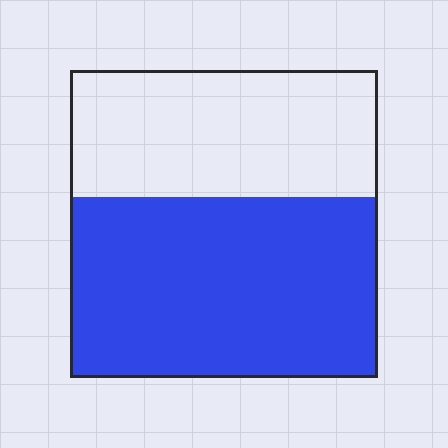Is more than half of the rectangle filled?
Yes.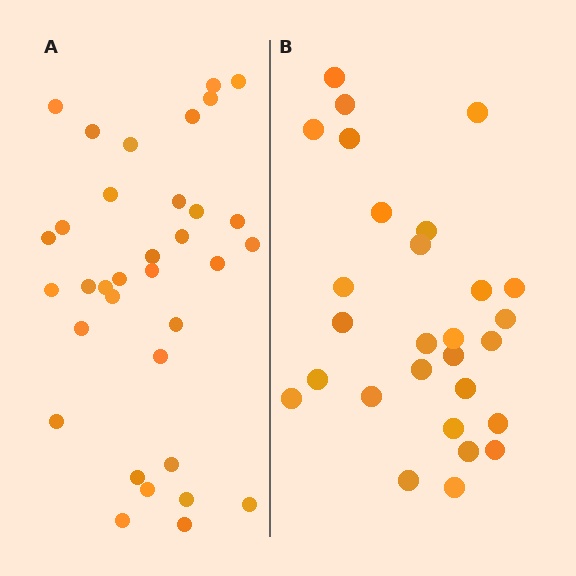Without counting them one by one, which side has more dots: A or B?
Region A (the left region) has more dots.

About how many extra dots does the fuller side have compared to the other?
Region A has about 6 more dots than region B.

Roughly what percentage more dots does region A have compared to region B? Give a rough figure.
About 20% more.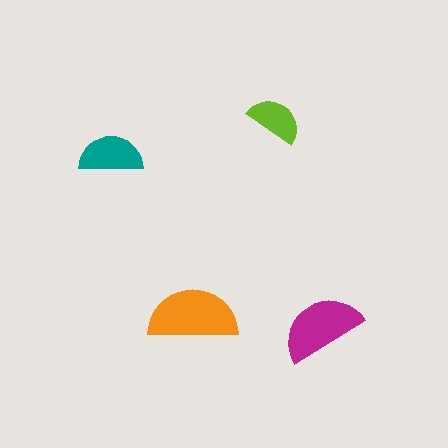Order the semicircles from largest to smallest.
the orange one, the magenta one, the teal one, the lime one.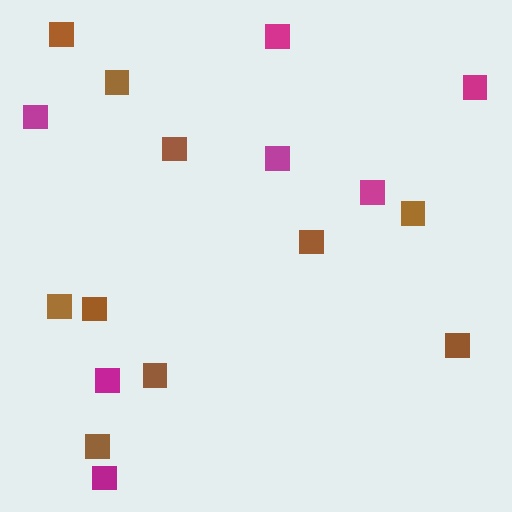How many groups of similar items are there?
There are 2 groups: one group of brown squares (10) and one group of magenta squares (7).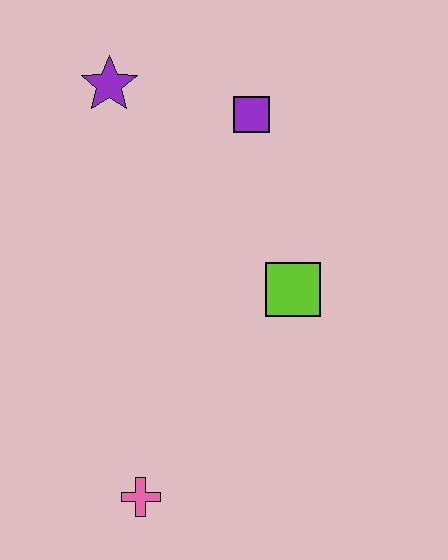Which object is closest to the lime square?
The purple square is closest to the lime square.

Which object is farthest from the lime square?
The purple star is farthest from the lime square.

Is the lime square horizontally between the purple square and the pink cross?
No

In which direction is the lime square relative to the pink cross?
The lime square is above the pink cross.